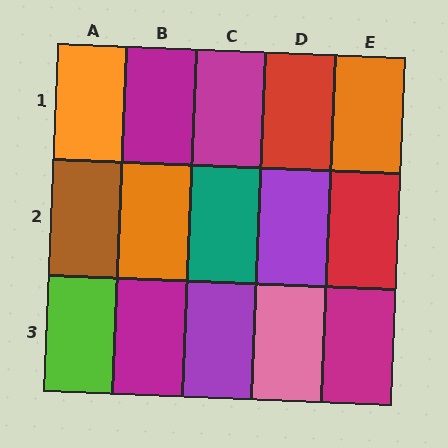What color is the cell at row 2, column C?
Teal.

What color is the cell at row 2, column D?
Purple.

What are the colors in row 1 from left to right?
Orange, magenta, magenta, red, orange.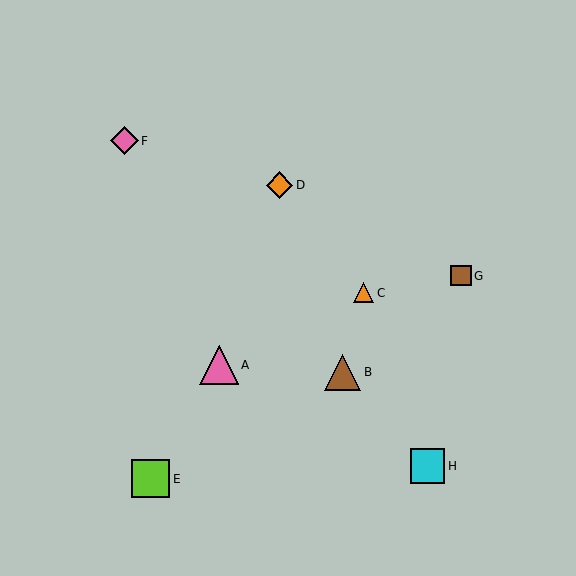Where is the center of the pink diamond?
The center of the pink diamond is at (125, 141).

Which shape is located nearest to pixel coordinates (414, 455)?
The cyan square (labeled H) at (427, 466) is nearest to that location.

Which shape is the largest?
The pink triangle (labeled A) is the largest.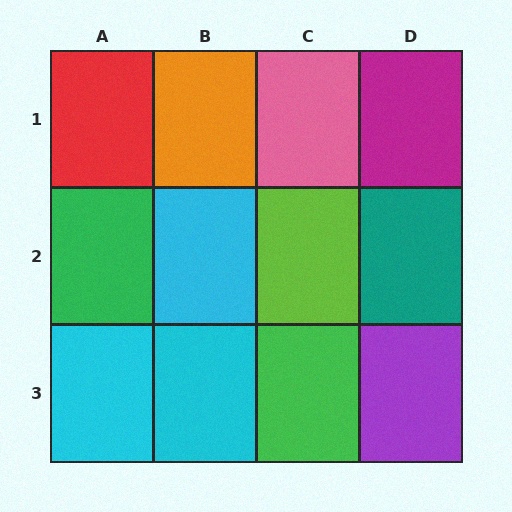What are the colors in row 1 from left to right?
Red, orange, pink, magenta.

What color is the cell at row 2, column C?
Lime.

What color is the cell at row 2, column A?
Green.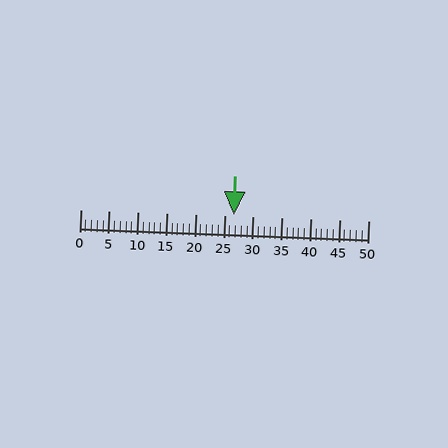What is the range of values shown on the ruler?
The ruler shows values from 0 to 50.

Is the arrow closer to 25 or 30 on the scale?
The arrow is closer to 25.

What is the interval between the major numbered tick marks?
The major tick marks are spaced 5 units apart.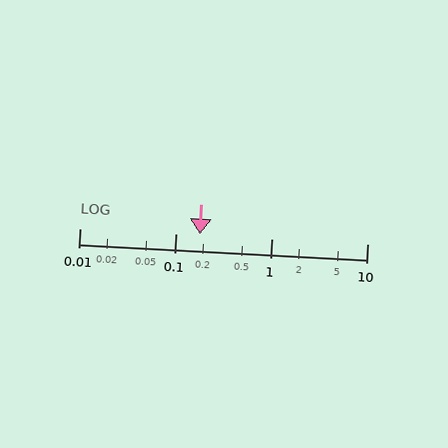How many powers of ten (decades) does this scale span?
The scale spans 3 decades, from 0.01 to 10.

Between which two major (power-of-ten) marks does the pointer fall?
The pointer is between 0.1 and 1.